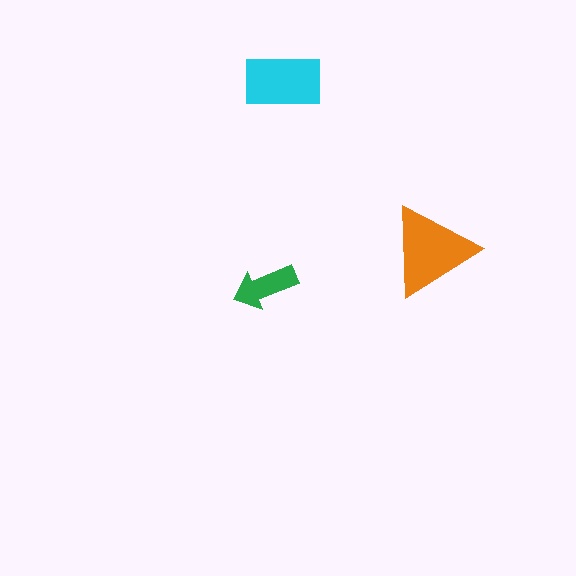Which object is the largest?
The orange triangle.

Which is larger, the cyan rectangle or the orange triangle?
The orange triangle.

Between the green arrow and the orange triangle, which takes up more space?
The orange triangle.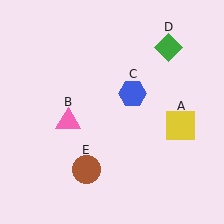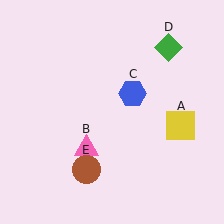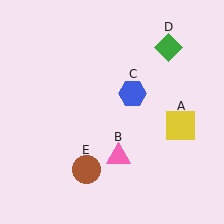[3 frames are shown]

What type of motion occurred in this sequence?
The pink triangle (object B) rotated counterclockwise around the center of the scene.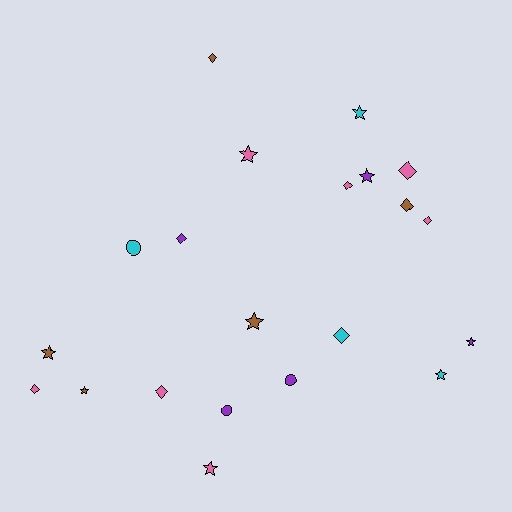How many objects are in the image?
There are 21 objects.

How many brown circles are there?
There are no brown circles.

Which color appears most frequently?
Pink, with 7 objects.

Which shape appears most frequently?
Diamond, with 9 objects.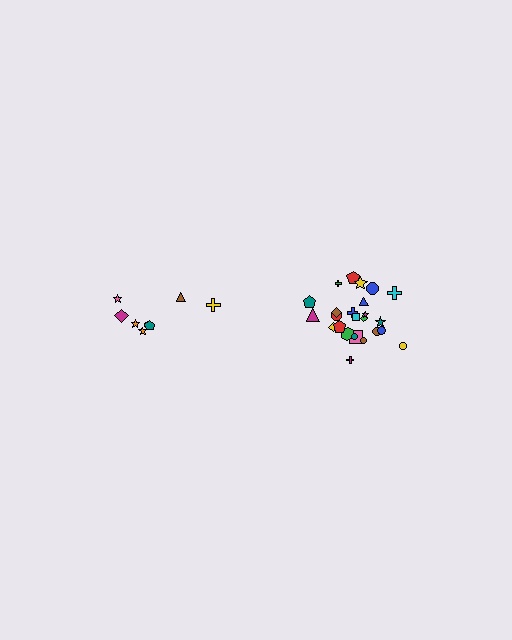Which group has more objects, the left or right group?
The right group.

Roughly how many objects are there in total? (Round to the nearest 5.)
Roughly 35 objects in total.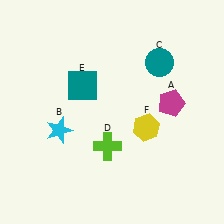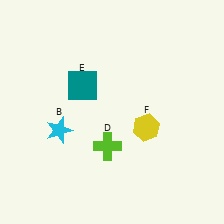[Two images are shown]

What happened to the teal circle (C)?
The teal circle (C) was removed in Image 2. It was in the top-right area of Image 1.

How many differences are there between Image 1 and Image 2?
There are 2 differences between the two images.